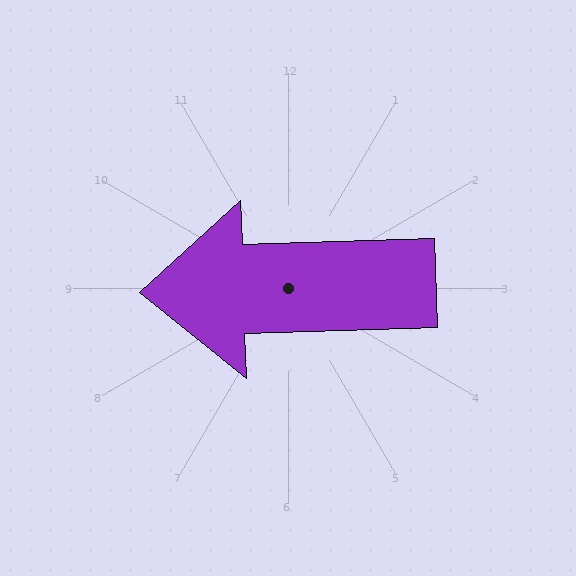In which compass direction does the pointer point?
West.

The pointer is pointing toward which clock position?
Roughly 9 o'clock.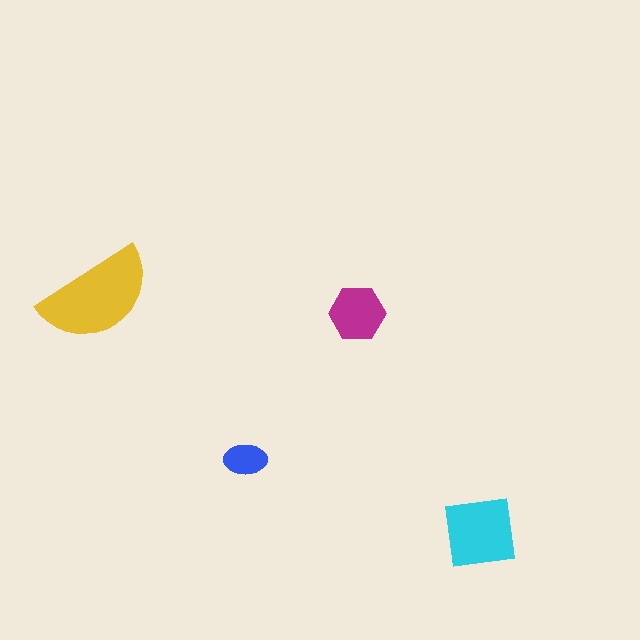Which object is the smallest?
The blue ellipse.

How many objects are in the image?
There are 4 objects in the image.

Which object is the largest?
The yellow semicircle.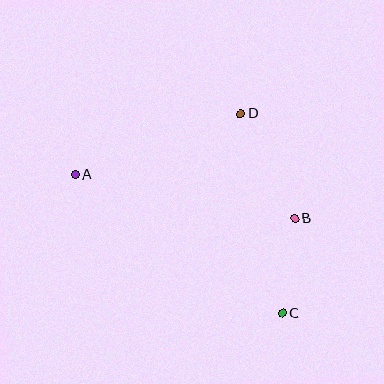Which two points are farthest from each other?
Points A and C are farthest from each other.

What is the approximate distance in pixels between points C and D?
The distance between C and D is approximately 204 pixels.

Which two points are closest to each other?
Points B and C are closest to each other.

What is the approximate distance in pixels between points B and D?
The distance between B and D is approximately 118 pixels.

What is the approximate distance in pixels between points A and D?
The distance between A and D is approximately 177 pixels.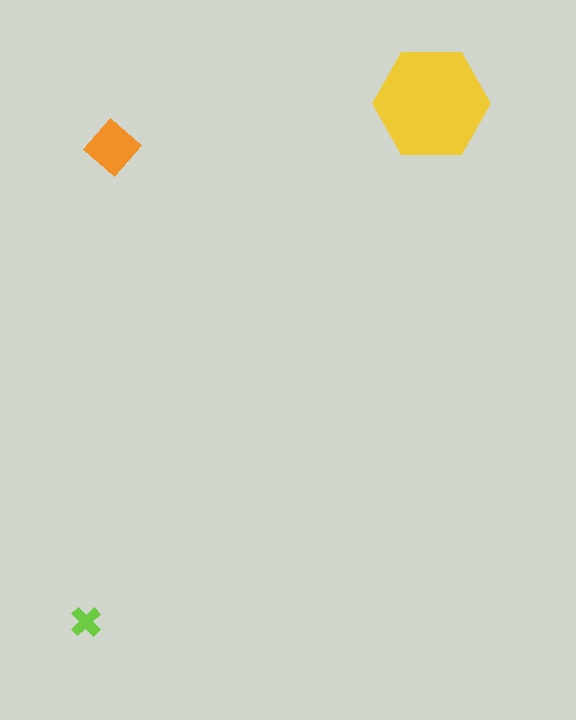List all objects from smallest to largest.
The lime cross, the orange diamond, the yellow hexagon.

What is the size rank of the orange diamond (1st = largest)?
2nd.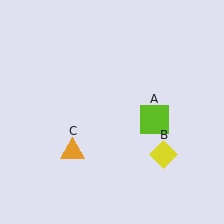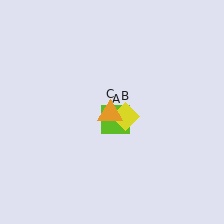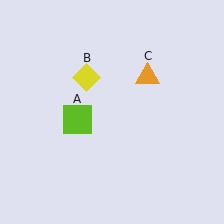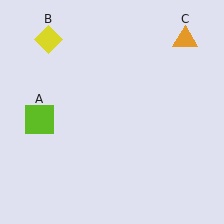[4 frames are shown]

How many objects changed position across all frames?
3 objects changed position: lime square (object A), yellow diamond (object B), orange triangle (object C).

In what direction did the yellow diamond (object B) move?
The yellow diamond (object B) moved up and to the left.